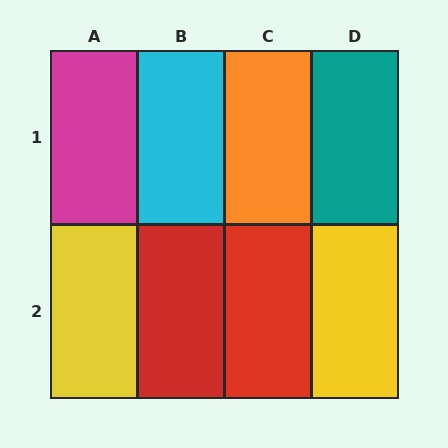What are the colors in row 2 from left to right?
Yellow, red, red, yellow.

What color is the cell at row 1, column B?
Cyan.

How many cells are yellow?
2 cells are yellow.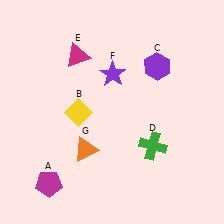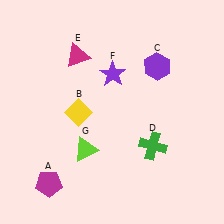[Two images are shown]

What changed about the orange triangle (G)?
In Image 1, G is orange. In Image 2, it changed to lime.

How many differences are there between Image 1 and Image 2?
There is 1 difference between the two images.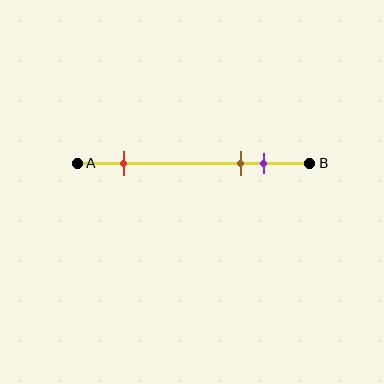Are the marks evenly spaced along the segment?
No, the marks are not evenly spaced.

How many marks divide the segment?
There are 3 marks dividing the segment.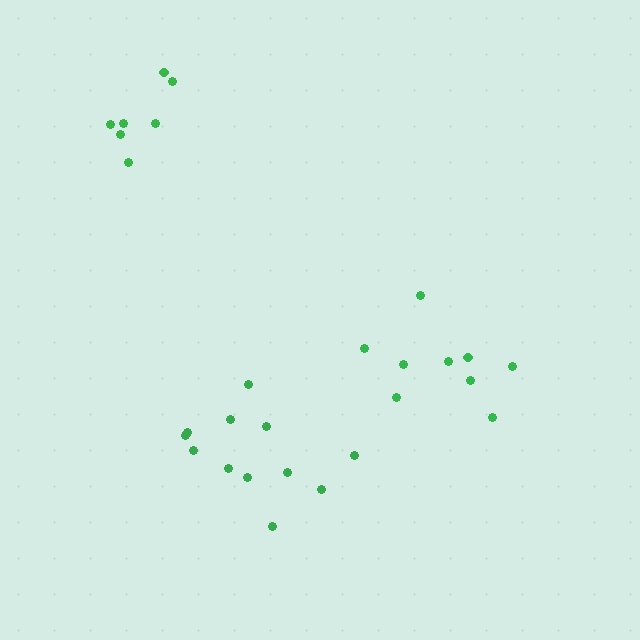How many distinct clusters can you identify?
There are 3 distinct clusters.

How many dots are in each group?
Group 1: 12 dots, Group 2: 9 dots, Group 3: 7 dots (28 total).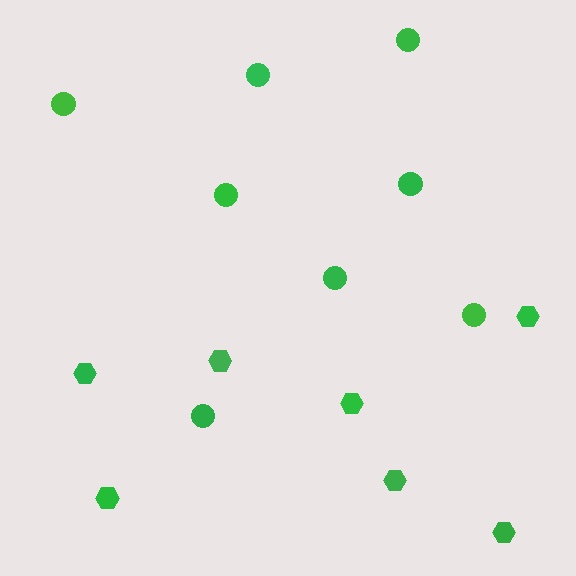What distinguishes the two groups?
There are 2 groups: one group of hexagons (7) and one group of circles (8).